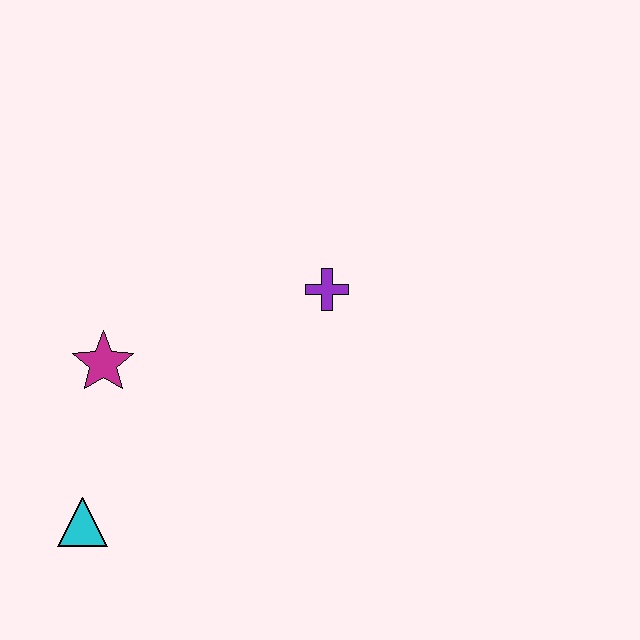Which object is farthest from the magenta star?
The purple cross is farthest from the magenta star.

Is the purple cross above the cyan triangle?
Yes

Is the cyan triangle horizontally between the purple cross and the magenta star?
No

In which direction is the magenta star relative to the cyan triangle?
The magenta star is above the cyan triangle.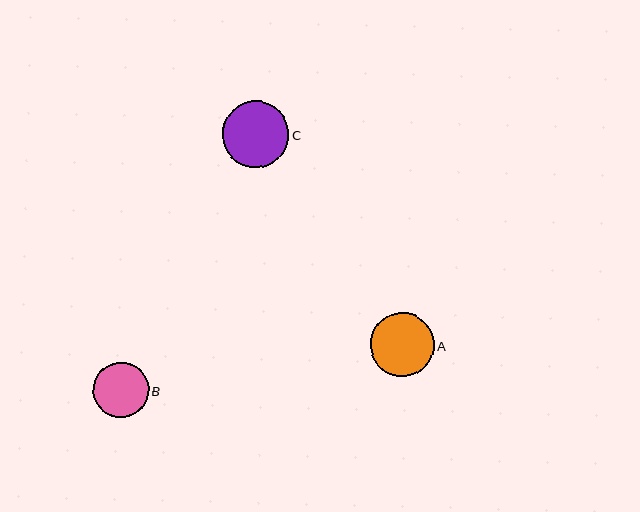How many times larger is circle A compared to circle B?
Circle A is approximately 1.1 times the size of circle B.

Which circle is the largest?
Circle C is the largest with a size of approximately 67 pixels.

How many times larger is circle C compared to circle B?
Circle C is approximately 1.2 times the size of circle B.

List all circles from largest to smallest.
From largest to smallest: C, A, B.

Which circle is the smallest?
Circle B is the smallest with a size of approximately 56 pixels.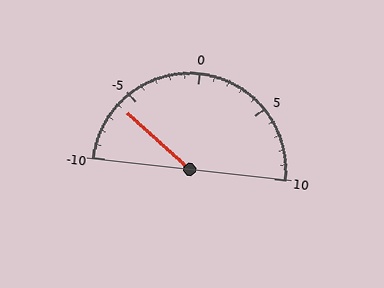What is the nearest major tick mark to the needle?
The nearest major tick mark is -5.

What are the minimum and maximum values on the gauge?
The gauge ranges from -10 to 10.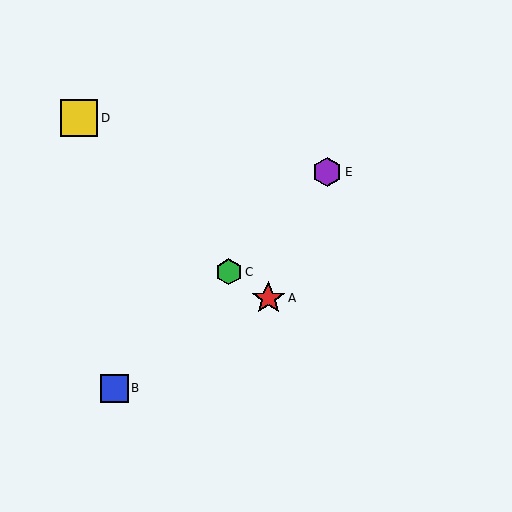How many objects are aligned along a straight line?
3 objects (B, C, E) are aligned along a straight line.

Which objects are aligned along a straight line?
Objects B, C, E are aligned along a straight line.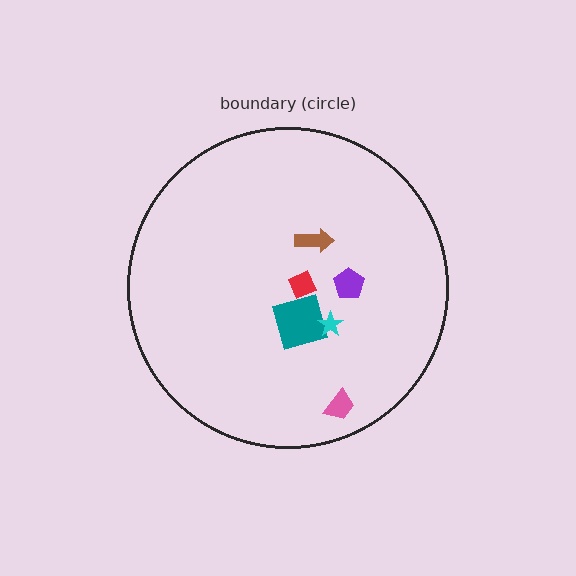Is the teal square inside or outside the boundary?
Inside.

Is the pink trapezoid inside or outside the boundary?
Inside.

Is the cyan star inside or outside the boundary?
Inside.